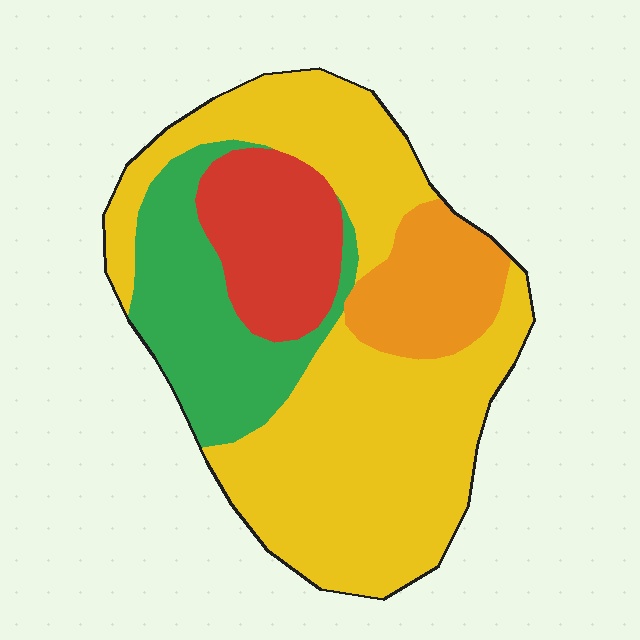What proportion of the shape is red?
Red takes up about one eighth (1/8) of the shape.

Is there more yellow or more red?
Yellow.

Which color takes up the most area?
Yellow, at roughly 55%.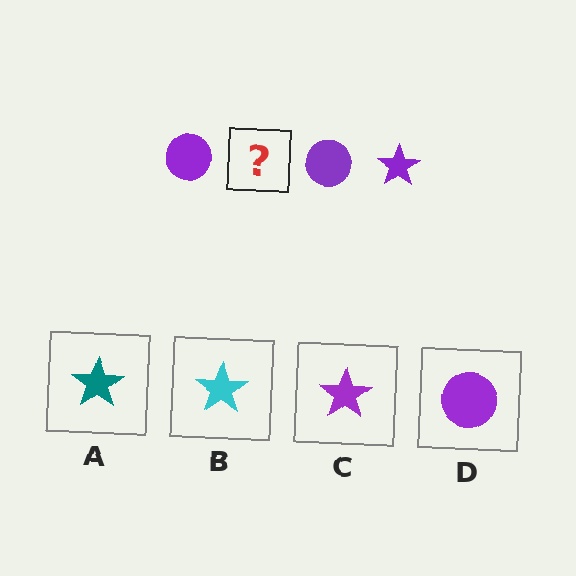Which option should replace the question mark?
Option C.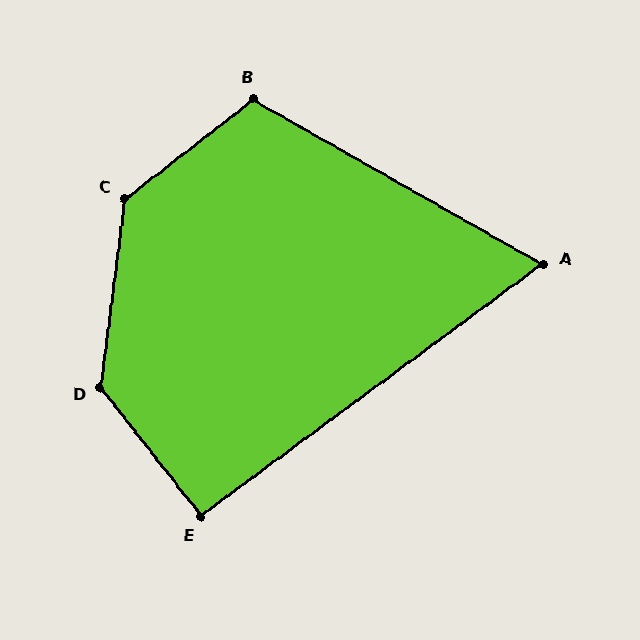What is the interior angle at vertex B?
Approximately 113 degrees (obtuse).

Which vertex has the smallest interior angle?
A, at approximately 66 degrees.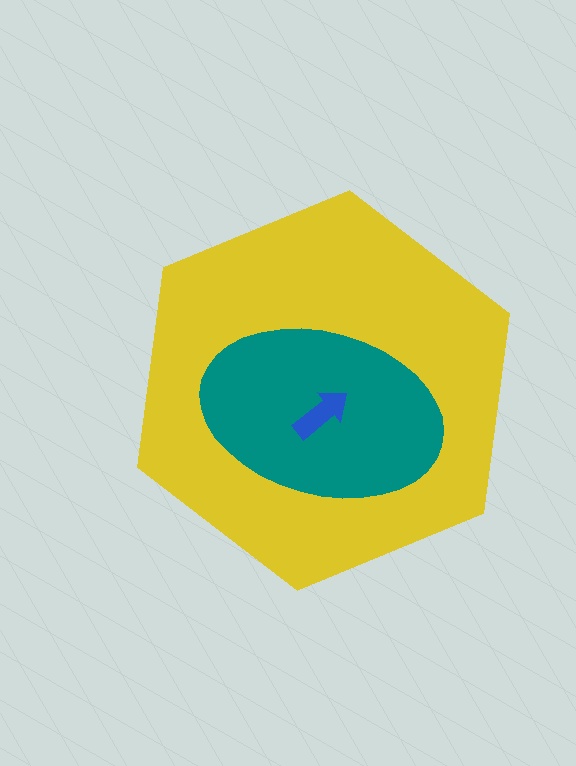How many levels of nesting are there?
3.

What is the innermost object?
The blue arrow.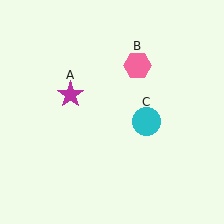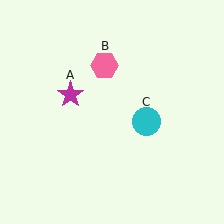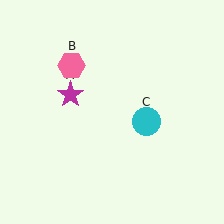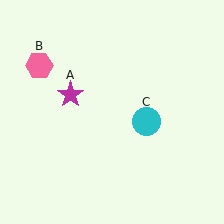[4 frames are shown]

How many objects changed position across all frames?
1 object changed position: pink hexagon (object B).